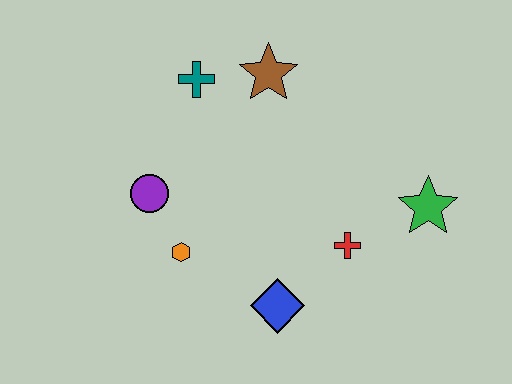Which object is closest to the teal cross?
The brown star is closest to the teal cross.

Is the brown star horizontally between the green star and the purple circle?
Yes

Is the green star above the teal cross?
No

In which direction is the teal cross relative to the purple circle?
The teal cross is above the purple circle.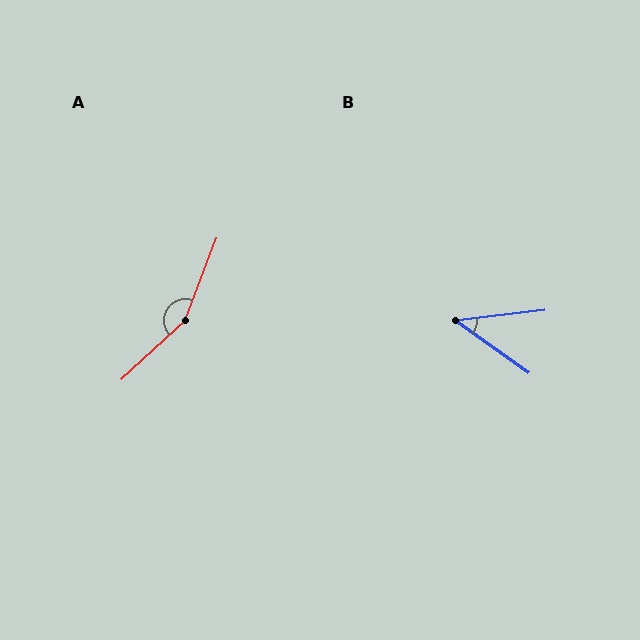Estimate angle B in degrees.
Approximately 43 degrees.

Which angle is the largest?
A, at approximately 153 degrees.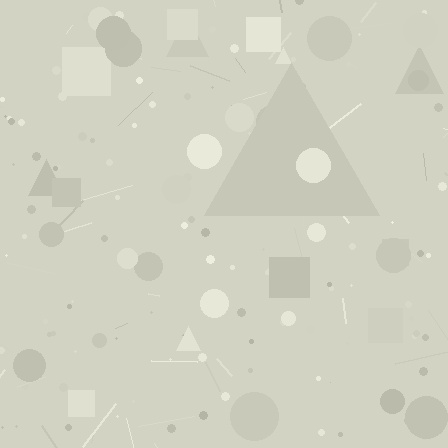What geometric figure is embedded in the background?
A triangle is embedded in the background.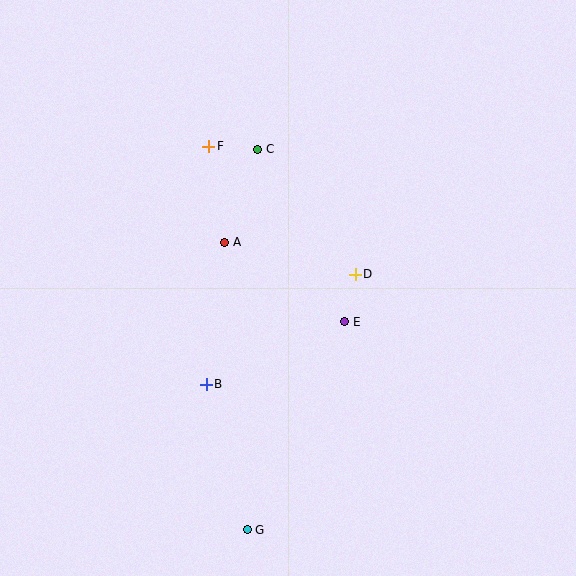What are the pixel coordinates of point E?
Point E is at (345, 322).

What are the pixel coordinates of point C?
Point C is at (258, 149).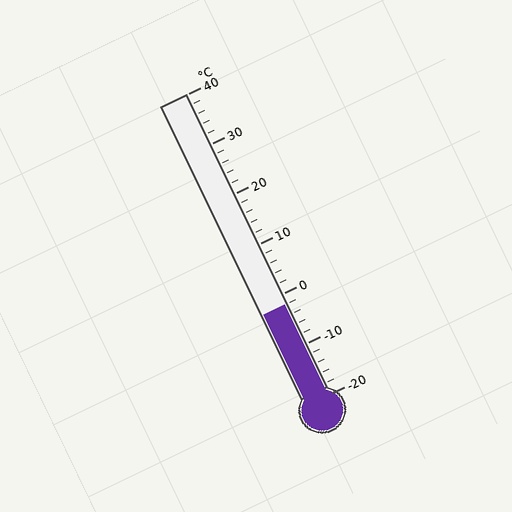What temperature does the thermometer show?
The thermometer shows approximately -2°C.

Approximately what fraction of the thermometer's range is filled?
The thermometer is filled to approximately 30% of its range.